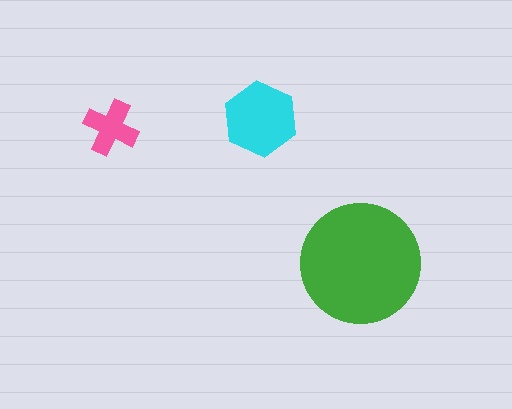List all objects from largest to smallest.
The green circle, the cyan hexagon, the pink cross.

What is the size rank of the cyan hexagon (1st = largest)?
2nd.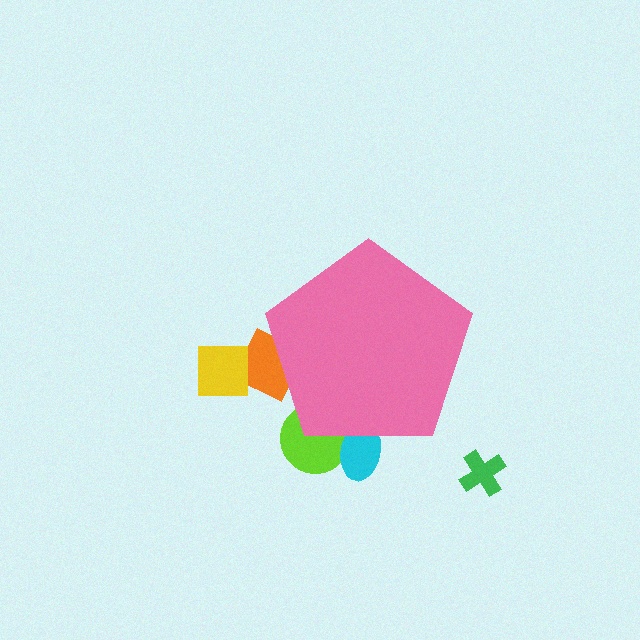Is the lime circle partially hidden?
Yes, the lime circle is partially hidden behind the pink pentagon.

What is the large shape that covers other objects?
A pink pentagon.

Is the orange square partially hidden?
Yes, the orange square is partially hidden behind the pink pentagon.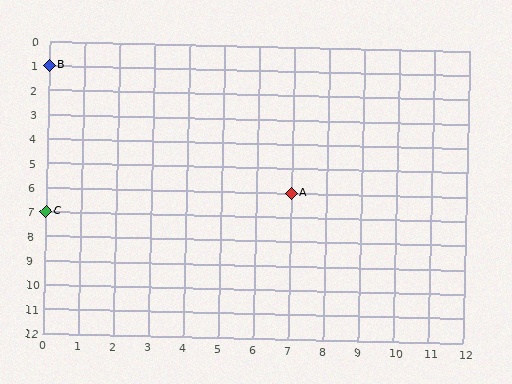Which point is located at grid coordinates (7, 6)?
Point A is at (7, 6).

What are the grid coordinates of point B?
Point B is at grid coordinates (0, 1).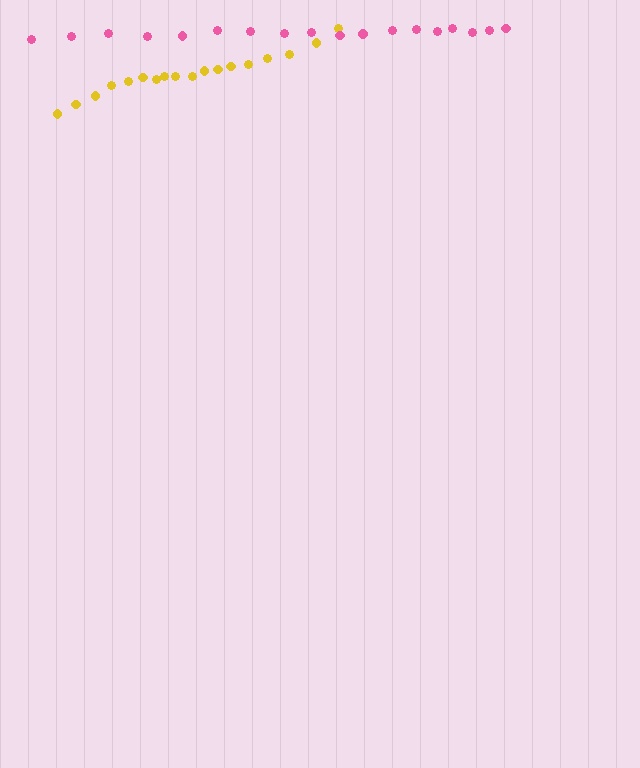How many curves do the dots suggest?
There are 2 distinct paths.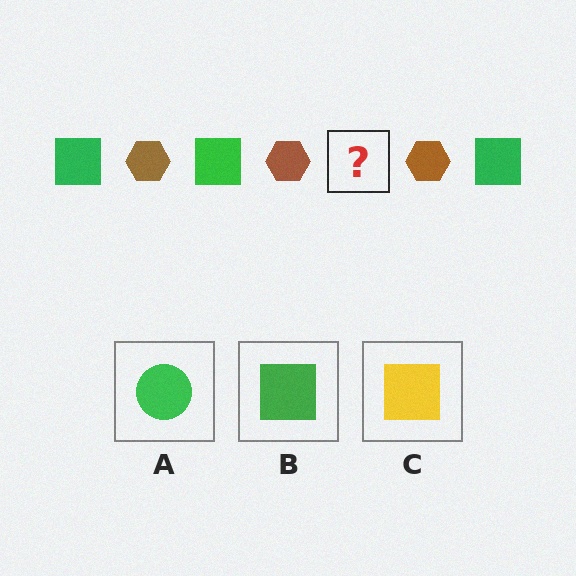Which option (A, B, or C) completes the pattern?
B.